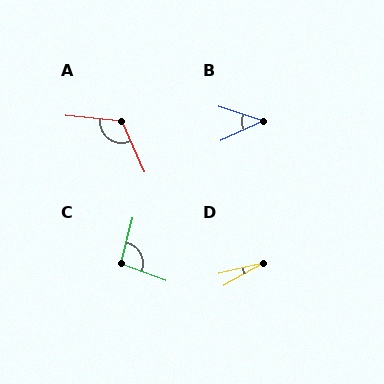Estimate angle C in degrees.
Approximately 96 degrees.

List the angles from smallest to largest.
D (15°), B (42°), C (96°), A (119°).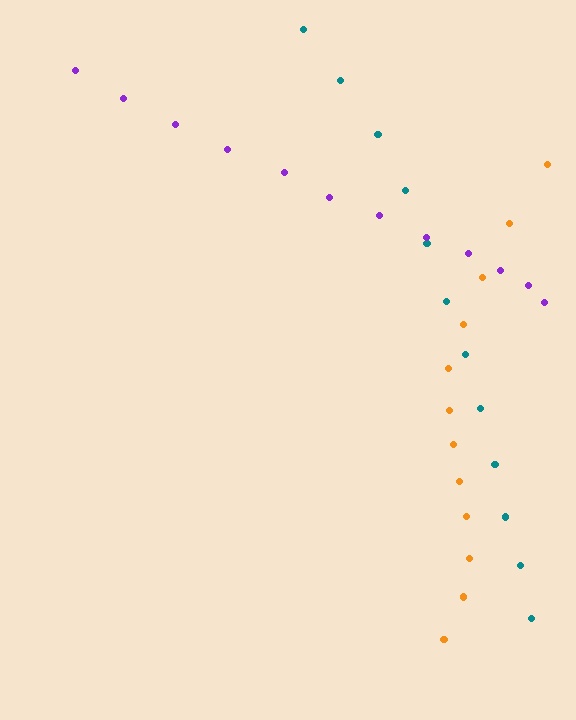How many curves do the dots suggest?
There are 3 distinct paths.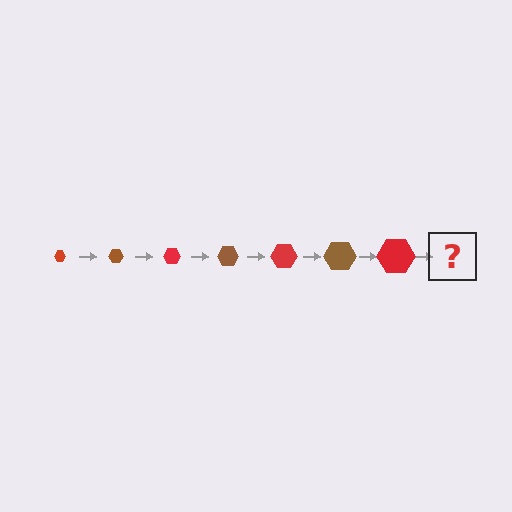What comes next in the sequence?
The next element should be a brown hexagon, larger than the previous one.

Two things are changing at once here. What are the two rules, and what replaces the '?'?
The two rules are that the hexagon grows larger each step and the color cycles through red and brown. The '?' should be a brown hexagon, larger than the previous one.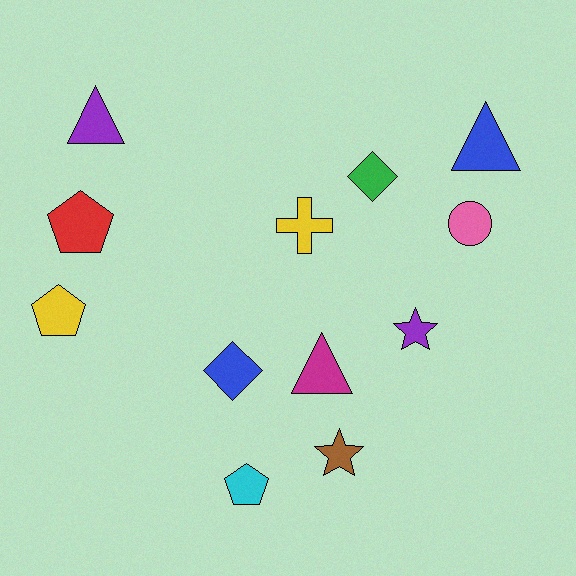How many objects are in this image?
There are 12 objects.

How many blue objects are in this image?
There are 2 blue objects.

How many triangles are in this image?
There are 3 triangles.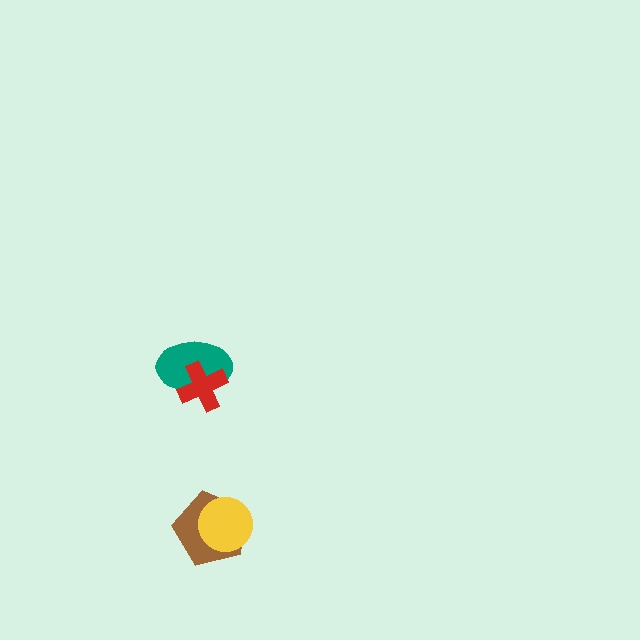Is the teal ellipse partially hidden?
Yes, it is partially covered by another shape.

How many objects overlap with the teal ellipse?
1 object overlaps with the teal ellipse.